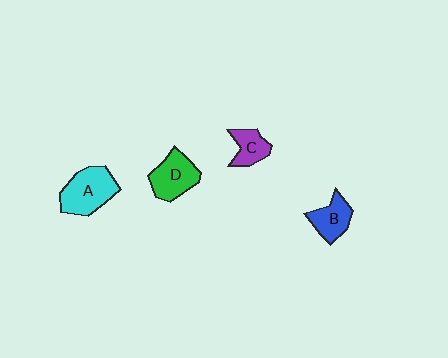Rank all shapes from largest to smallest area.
From largest to smallest: A (cyan), D (green), B (blue), C (purple).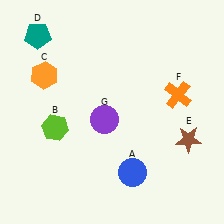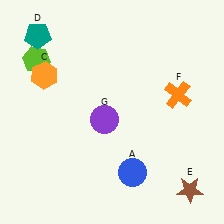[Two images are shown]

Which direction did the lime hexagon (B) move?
The lime hexagon (B) moved up.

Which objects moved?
The objects that moved are: the lime hexagon (B), the brown star (E).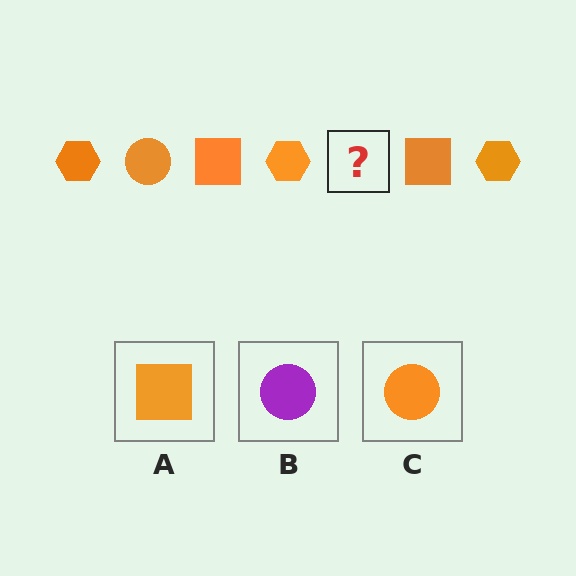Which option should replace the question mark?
Option C.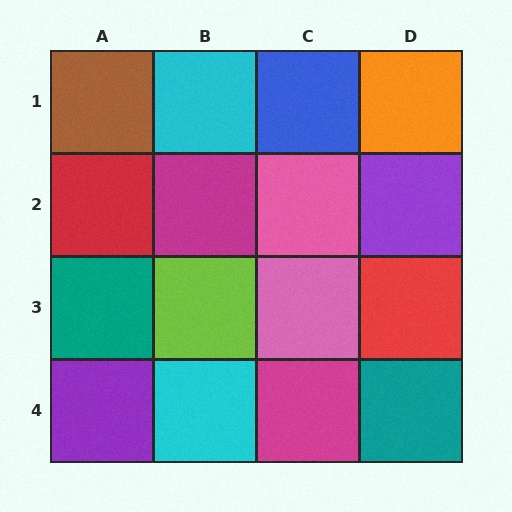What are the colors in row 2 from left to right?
Red, magenta, pink, purple.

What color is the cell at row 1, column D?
Orange.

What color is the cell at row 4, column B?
Cyan.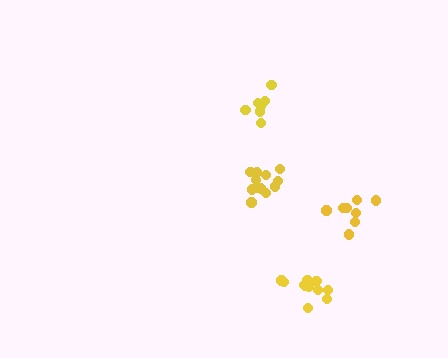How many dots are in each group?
Group 1: 12 dots, Group 2: 12 dots, Group 3: 7 dots, Group 4: 8 dots (39 total).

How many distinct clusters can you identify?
There are 4 distinct clusters.